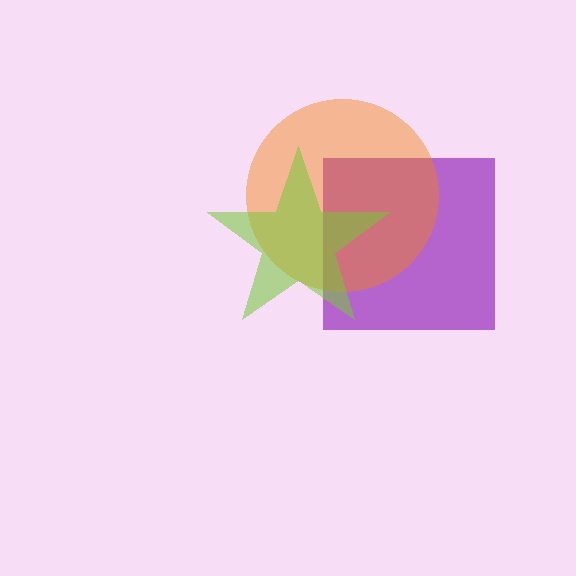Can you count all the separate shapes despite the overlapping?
Yes, there are 3 separate shapes.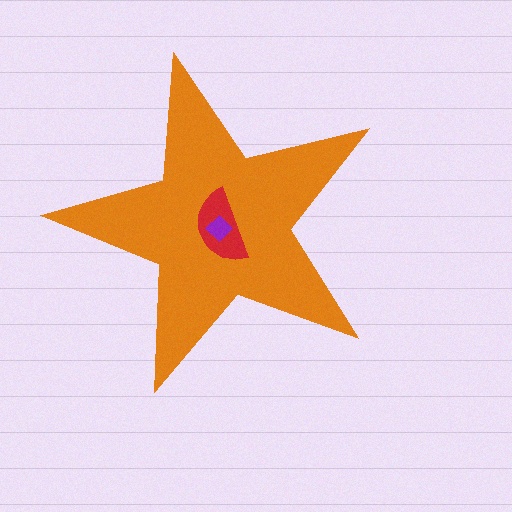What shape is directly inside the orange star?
The red semicircle.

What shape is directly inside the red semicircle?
The purple diamond.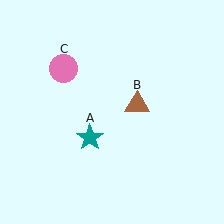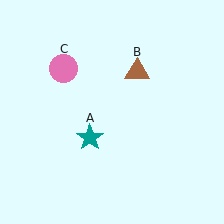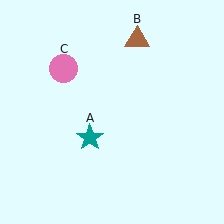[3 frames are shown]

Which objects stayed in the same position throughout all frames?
Teal star (object A) and pink circle (object C) remained stationary.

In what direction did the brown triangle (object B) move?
The brown triangle (object B) moved up.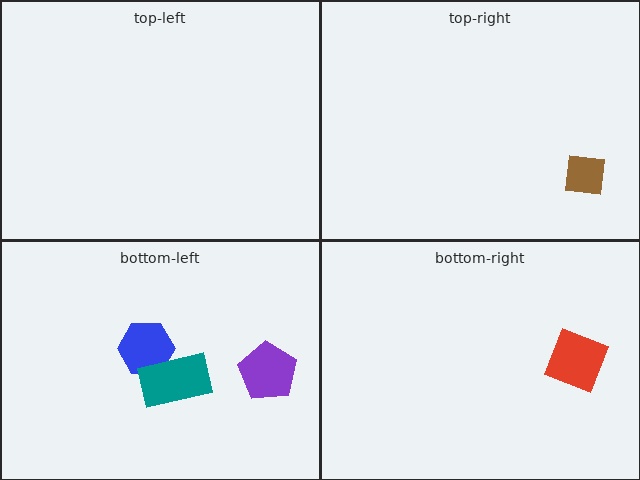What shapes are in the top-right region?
The brown square.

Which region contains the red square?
The bottom-right region.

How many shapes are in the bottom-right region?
1.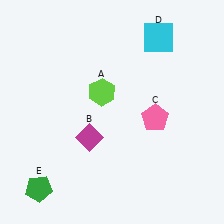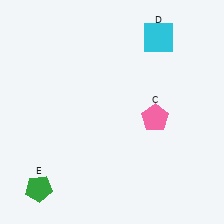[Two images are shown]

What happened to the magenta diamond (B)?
The magenta diamond (B) was removed in Image 2. It was in the bottom-left area of Image 1.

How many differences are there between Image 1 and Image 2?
There are 2 differences between the two images.